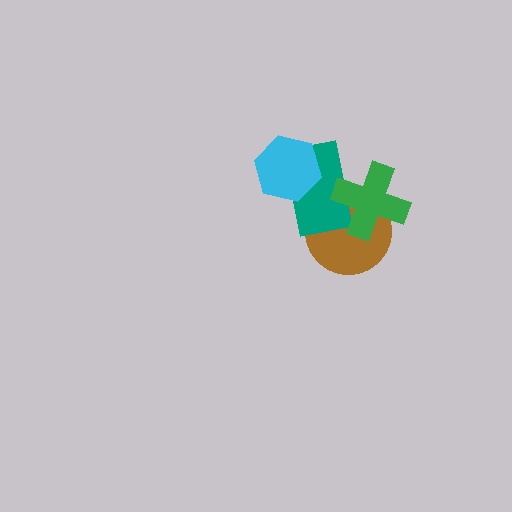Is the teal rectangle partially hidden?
Yes, it is partially covered by another shape.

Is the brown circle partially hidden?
Yes, it is partially covered by another shape.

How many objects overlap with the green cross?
2 objects overlap with the green cross.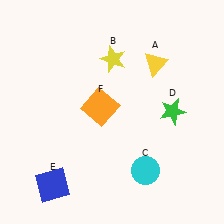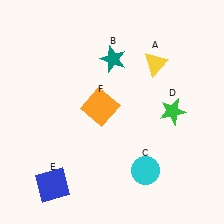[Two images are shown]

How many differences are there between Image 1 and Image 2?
There is 1 difference between the two images.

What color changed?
The star (B) changed from yellow in Image 1 to teal in Image 2.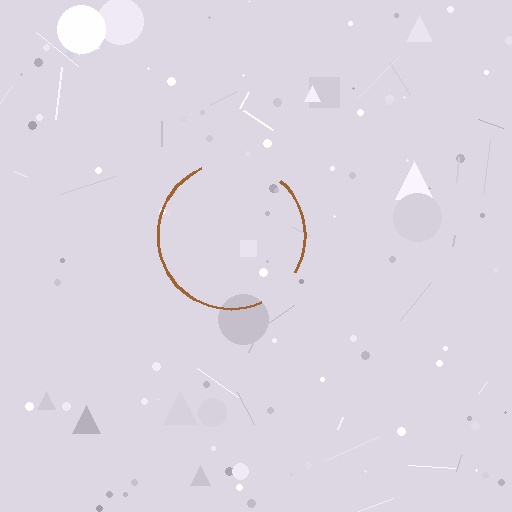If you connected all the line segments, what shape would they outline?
They would outline a circle.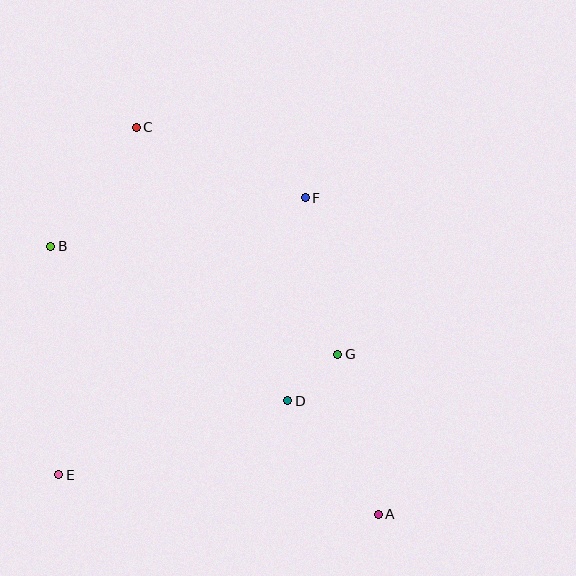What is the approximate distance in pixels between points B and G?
The distance between B and G is approximately 307 pixels.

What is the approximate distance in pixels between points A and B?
The distance between A and B is approximately 423 pixels.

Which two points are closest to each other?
Points D and G are closest to each other.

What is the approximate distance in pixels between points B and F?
The distance between B and F is approximately 259 pixels.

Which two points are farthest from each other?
Points A and C are farthest from each other.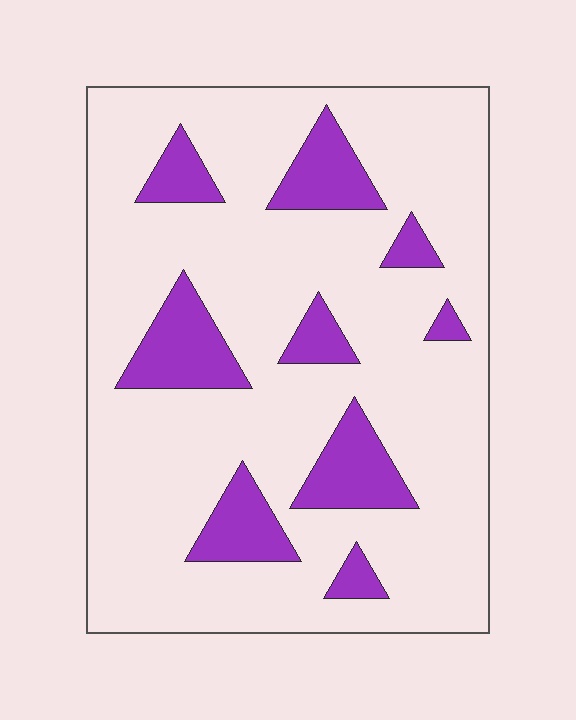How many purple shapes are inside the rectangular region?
9.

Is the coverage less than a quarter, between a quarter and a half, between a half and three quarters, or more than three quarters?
Less than a quarter.